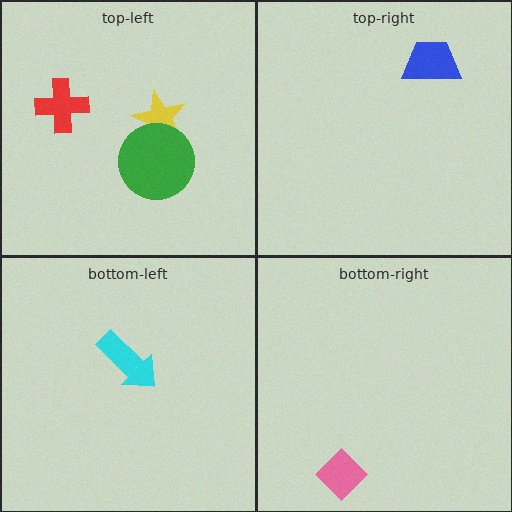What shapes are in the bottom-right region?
The pink diamond.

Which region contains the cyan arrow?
The bottom-left region.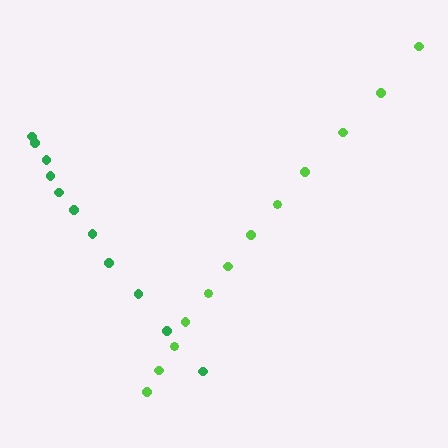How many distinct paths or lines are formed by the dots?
There are 2 distinct paths.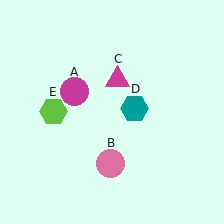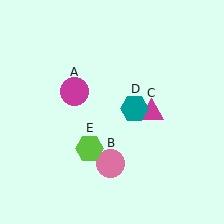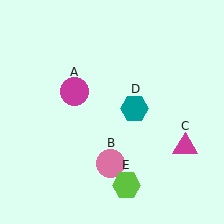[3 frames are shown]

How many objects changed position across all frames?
2 objects changed position: magenta triangle (object C), lime hexagon (object E).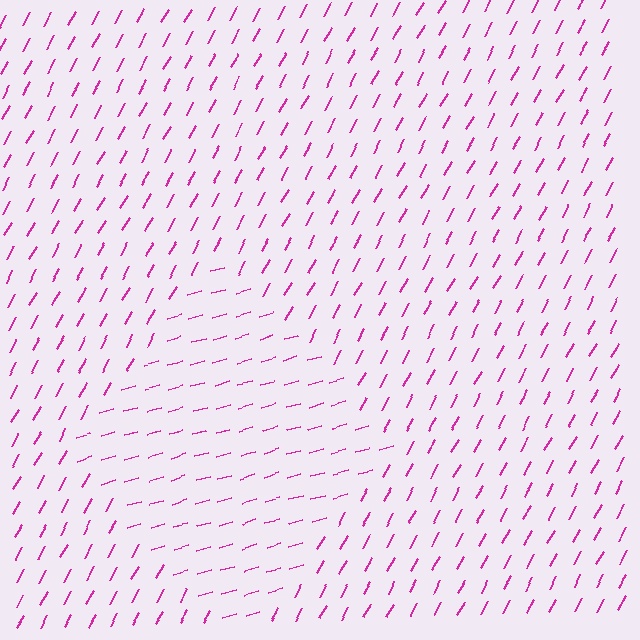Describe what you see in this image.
The image is filled with small magenta line segments. A diamond region in the image has lines oriented differently from the surrounding lines, creating a visible texture boundary.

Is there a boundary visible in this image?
Yes, there is a texture boundary formed by a change in line orientation.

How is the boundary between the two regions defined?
The boundary is defined purely by a change in line orientation (approximately 45 degrees difference). All lines are the same color and thickness.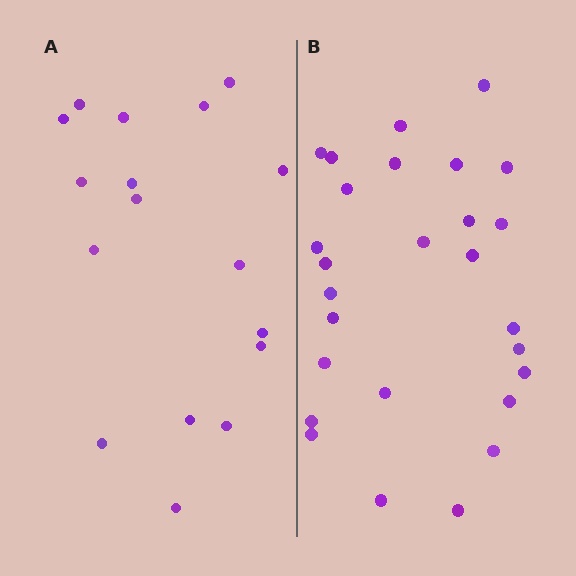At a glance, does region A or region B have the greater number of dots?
Region B (the right region) has more dots.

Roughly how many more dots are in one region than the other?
Region B has roughly 10 or so more dots than region A.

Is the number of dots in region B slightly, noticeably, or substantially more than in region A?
Region B has substantially more. The ratio is roughly 1.6 to 1.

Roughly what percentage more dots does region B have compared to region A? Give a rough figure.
About 60% more.